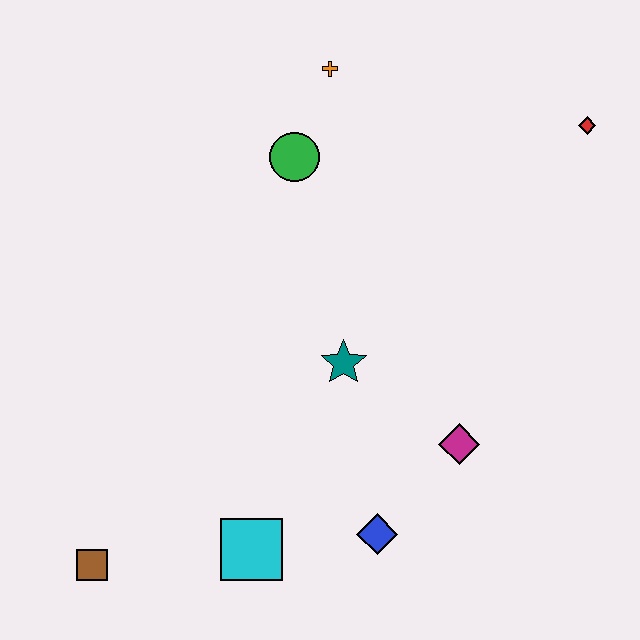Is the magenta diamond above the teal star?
No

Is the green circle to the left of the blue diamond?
Yes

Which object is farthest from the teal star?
The red diamond is farthest from the teal star.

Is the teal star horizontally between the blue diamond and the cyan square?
Yes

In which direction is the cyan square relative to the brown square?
The cyan square is to the right of the brown square.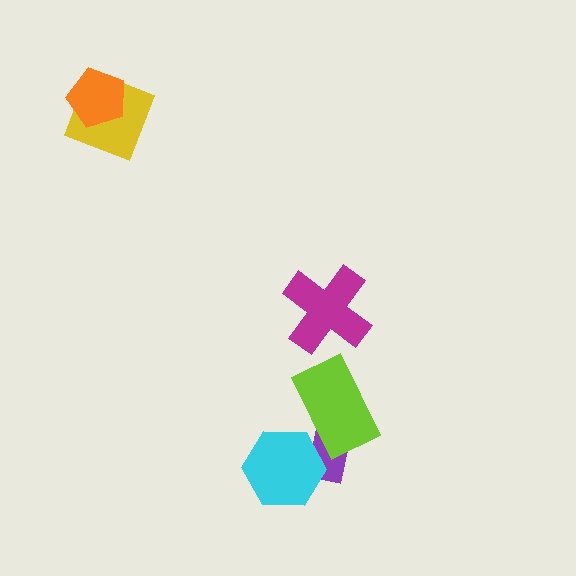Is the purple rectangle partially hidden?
Yes, it is partially covered by another shape.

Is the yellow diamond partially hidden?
Yes, it is partially covered by another shape.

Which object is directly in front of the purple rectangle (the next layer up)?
The cyan hexagon is directly in front of the purple rectangle.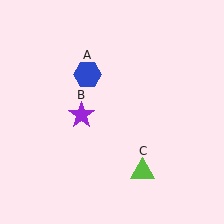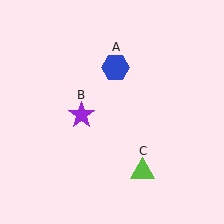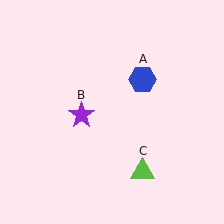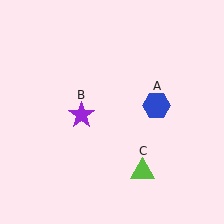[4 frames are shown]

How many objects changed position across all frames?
1 object changed position: blue hexagon (object A).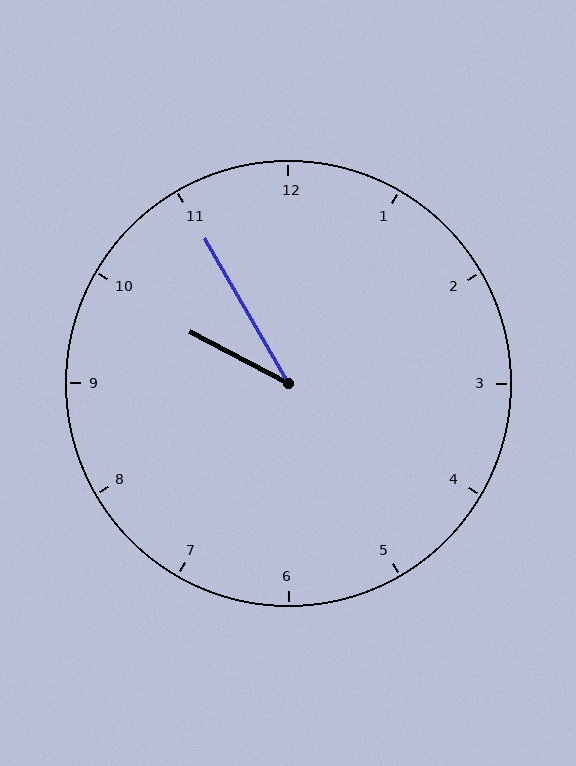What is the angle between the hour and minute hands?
Approximately 32 degrees.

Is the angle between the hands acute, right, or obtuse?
It is acute.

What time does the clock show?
9:55.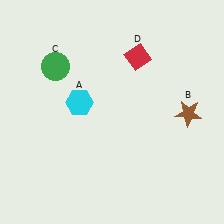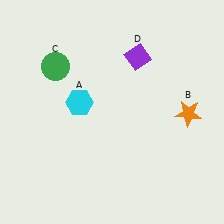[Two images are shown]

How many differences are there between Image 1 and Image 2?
There are 2 differences between the two images.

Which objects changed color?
B changed from brown to orange. D changed from red to purple.